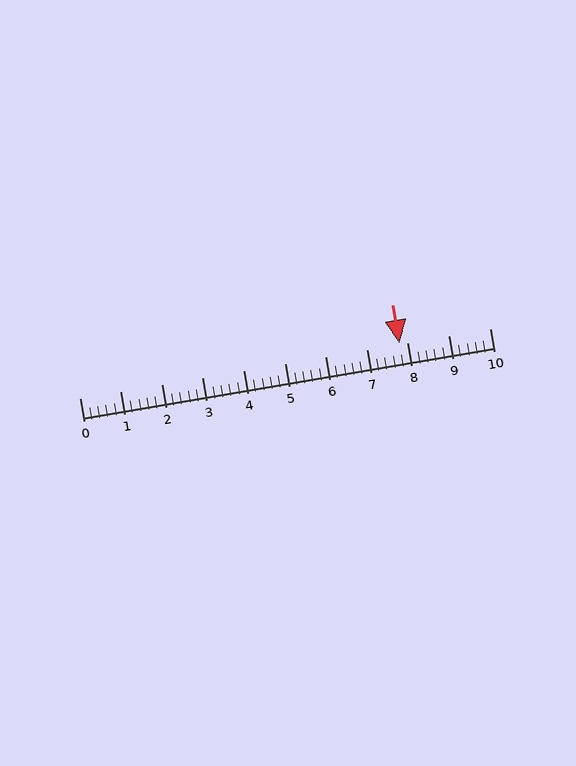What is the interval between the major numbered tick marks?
The major tick marks are spaced 1 units apart.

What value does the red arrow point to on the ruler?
The red arrow points to approximately 7.8.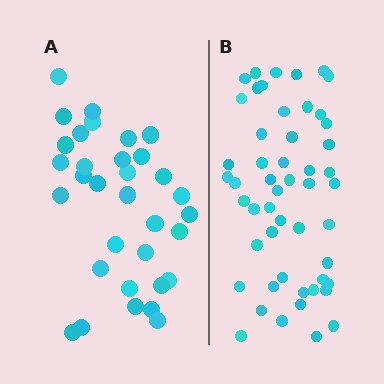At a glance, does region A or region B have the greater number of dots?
Region B (the right region) has more dots.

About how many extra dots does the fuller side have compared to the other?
Region B has approximately 20 more dots than region A.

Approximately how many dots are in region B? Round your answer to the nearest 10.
About 50 dots. (The exact count is 51, which rounds to 50.)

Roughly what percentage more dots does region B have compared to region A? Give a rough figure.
About 55% more.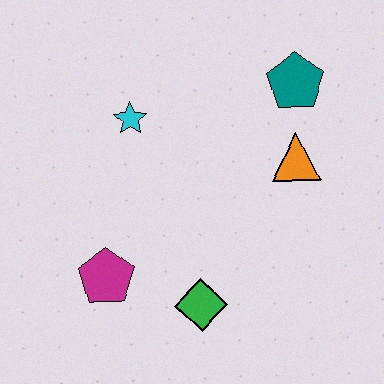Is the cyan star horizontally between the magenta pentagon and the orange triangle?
Yes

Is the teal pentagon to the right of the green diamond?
Yes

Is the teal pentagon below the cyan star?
No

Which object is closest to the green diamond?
The magenta pentagon is closest to the green diamond.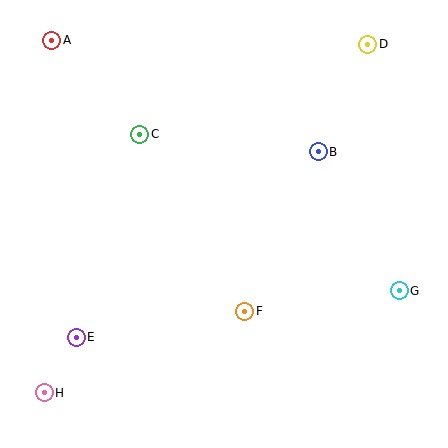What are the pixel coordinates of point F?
Point F is at (245, 311).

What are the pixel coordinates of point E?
Point E is at (76, 337).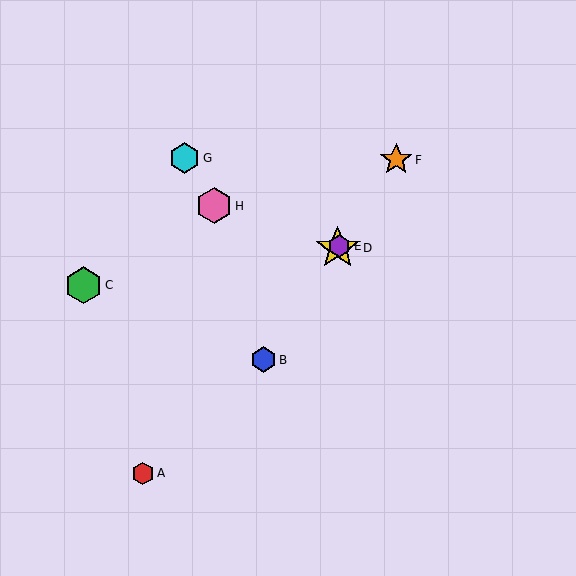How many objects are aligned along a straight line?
4 objects (B, D, E, F) are aligned along a straight line.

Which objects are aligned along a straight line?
Objects B, D, E, F are aligned along a straight line.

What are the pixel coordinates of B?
Object B is at (264, 360).